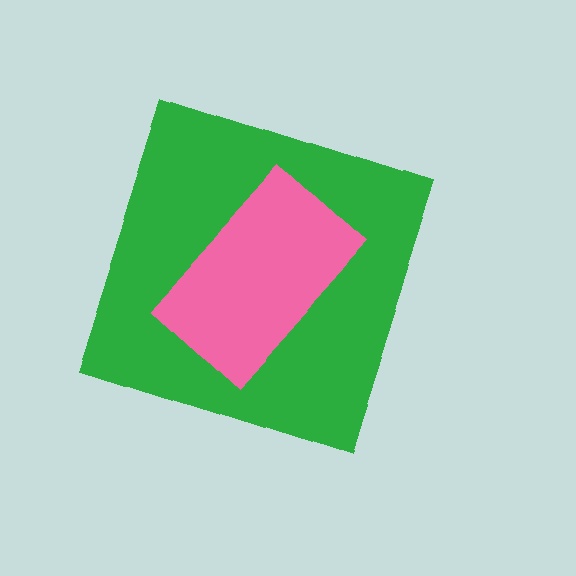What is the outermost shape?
The green diamond.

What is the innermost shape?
The pink rectangle.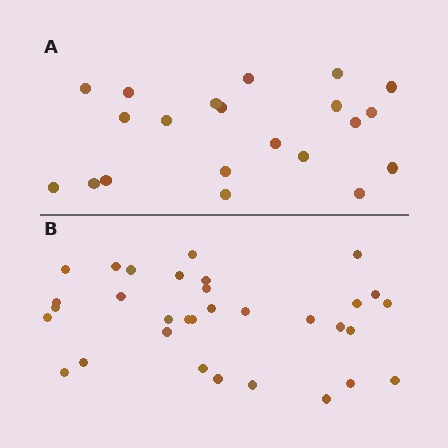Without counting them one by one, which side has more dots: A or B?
Region B (the bottom region) has more dots.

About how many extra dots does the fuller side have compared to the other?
Region B has roughly 12 or so more dots than region A.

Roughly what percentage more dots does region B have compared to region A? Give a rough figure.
About 50% more.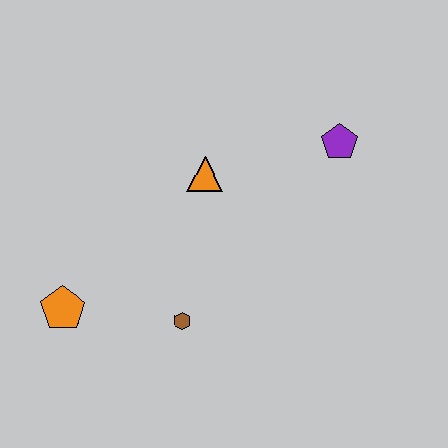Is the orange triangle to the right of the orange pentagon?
Yes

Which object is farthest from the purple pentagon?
The orange pentagon is farthest from the purple pentagon.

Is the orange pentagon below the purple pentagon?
Yes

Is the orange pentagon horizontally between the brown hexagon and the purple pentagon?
No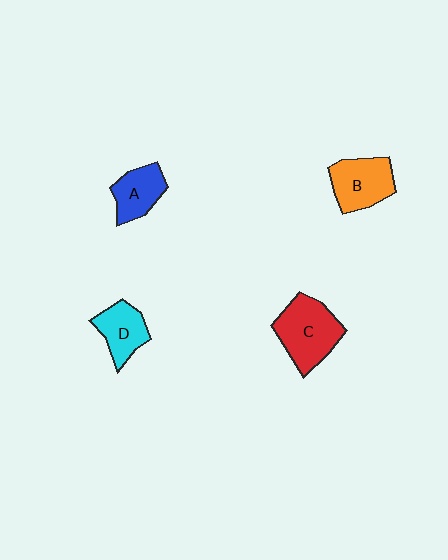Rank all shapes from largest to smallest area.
From largest to smallest: C (red), B (orange), D (cyan), A (blue).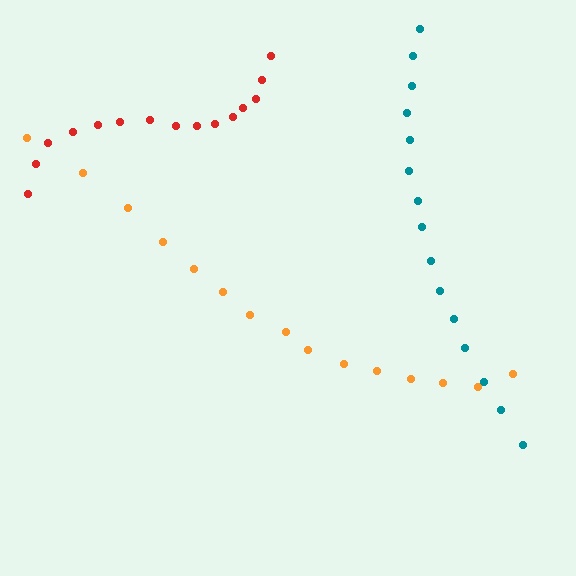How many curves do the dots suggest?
There are 3 distinct paths.